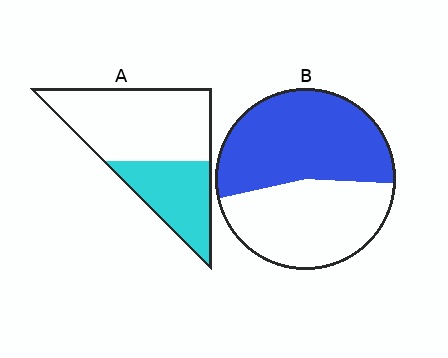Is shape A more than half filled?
No.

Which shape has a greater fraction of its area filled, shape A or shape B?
Shape B.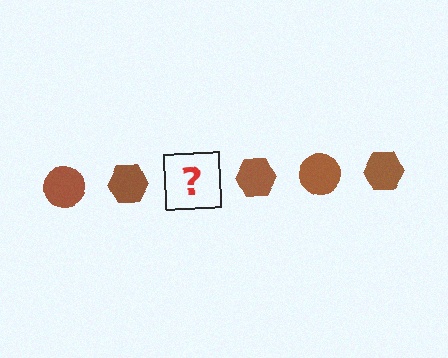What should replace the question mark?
The question mark should be replaced with a brown circle.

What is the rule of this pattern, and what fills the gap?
The rule is that the pattern cycles through circle, hexagon shapes in brown. The gap should be filled with a brown circle.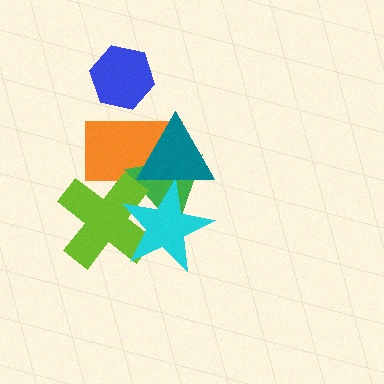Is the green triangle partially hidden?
Yes, it is partially covered by another shape.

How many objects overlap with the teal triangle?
3 objects overlap with the teal triangle.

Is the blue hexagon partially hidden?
No, no other shape covers it.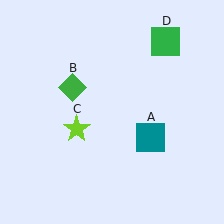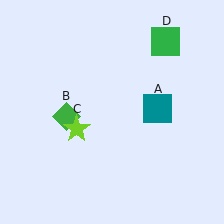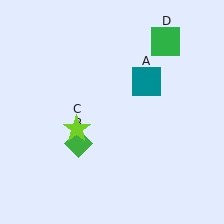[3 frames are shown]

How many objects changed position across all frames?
2 objects changed position: teal square (object A), green diamond (object B).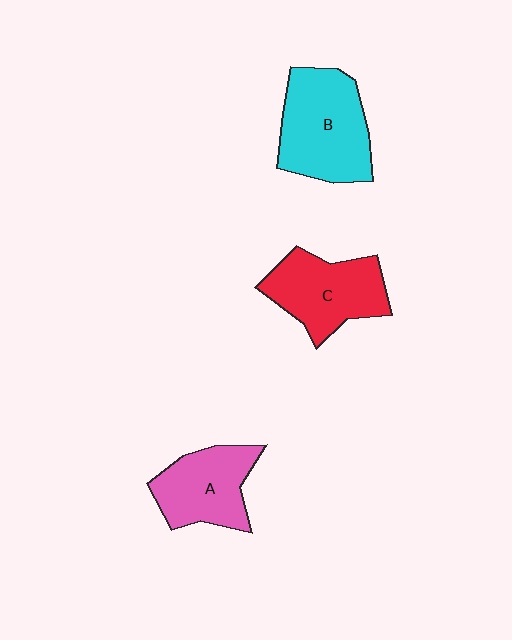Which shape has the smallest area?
Shape A (pink).